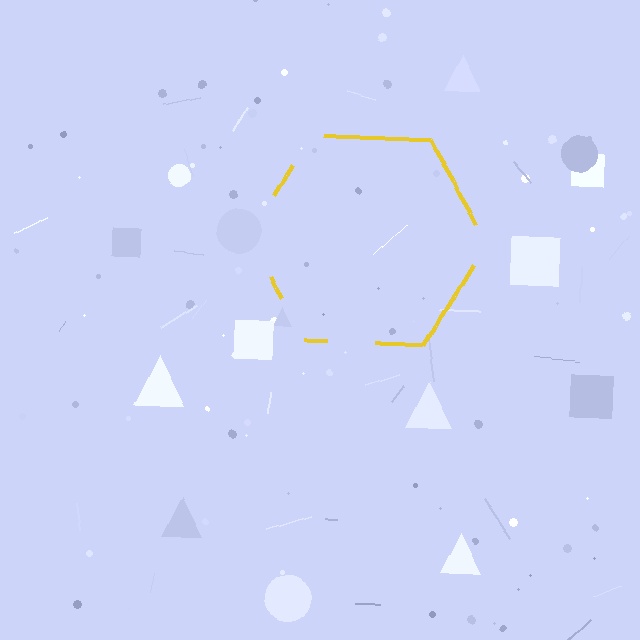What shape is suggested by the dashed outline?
The dashed outline suggests a hexagon.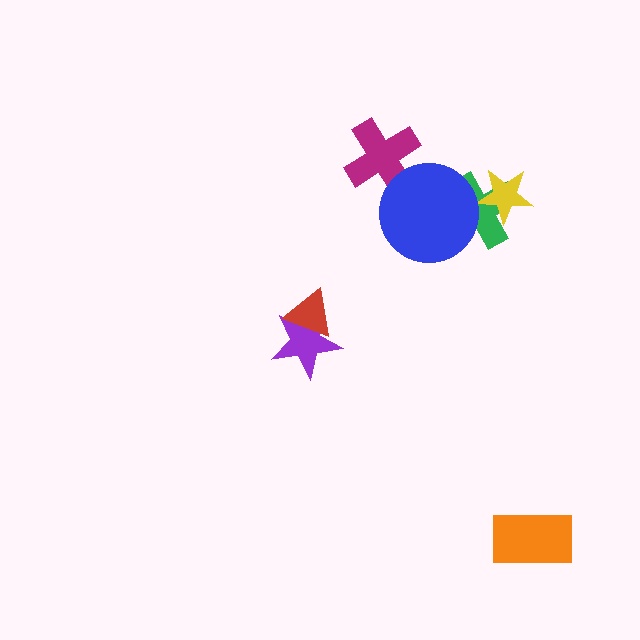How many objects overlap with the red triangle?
1 object overlaps with the red triangle.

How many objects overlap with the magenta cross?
1 object overlaps with the magenta cross.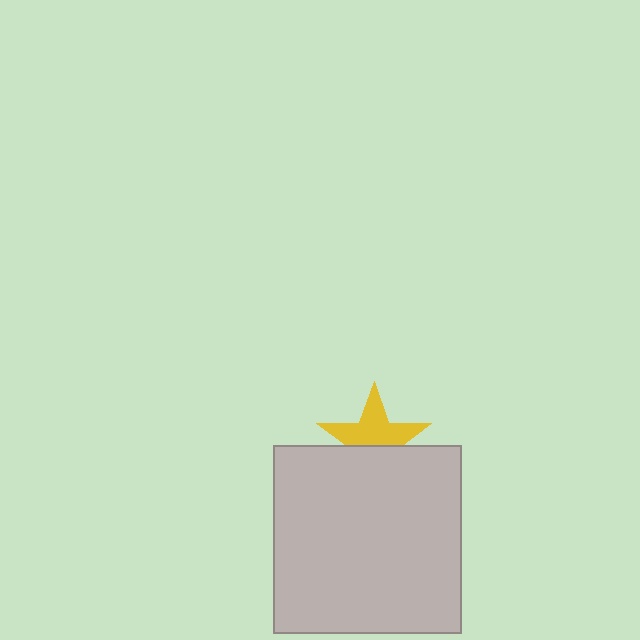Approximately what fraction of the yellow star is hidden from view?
Roughly 42% of the yellow star is hidden behind the light gray square.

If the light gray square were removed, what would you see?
You would see the complete yellow star.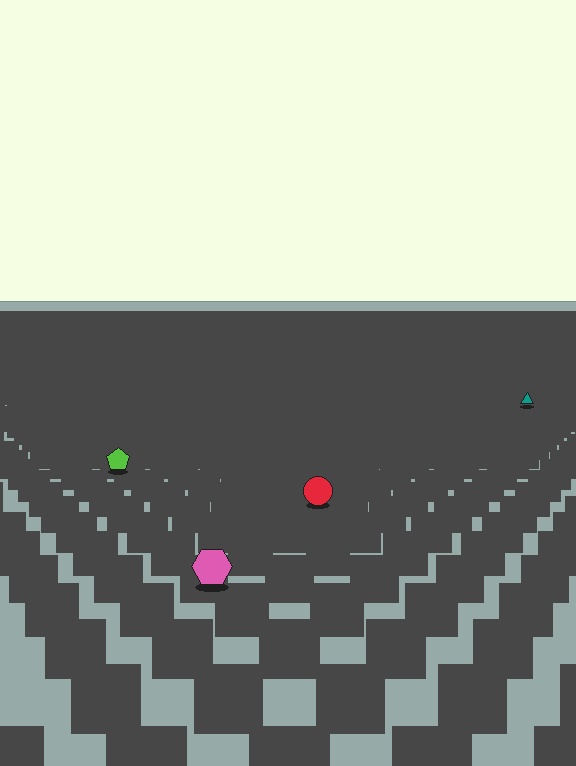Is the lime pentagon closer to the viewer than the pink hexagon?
No. The pink hexagon is closer — you can tell from the texture gradient: the ground texture is coarser near it.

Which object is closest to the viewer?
The pink hexagon is closest. The texture marks near it are larger and more spread out.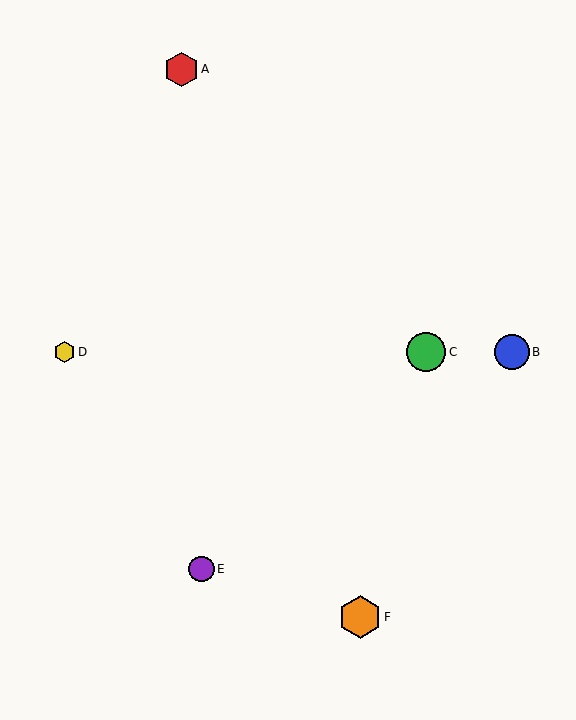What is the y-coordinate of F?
Object F is at y≈617.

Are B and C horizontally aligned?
Yes, both are at y≈352.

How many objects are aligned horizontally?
3 objects (B, C, D) are aligned horizontally.